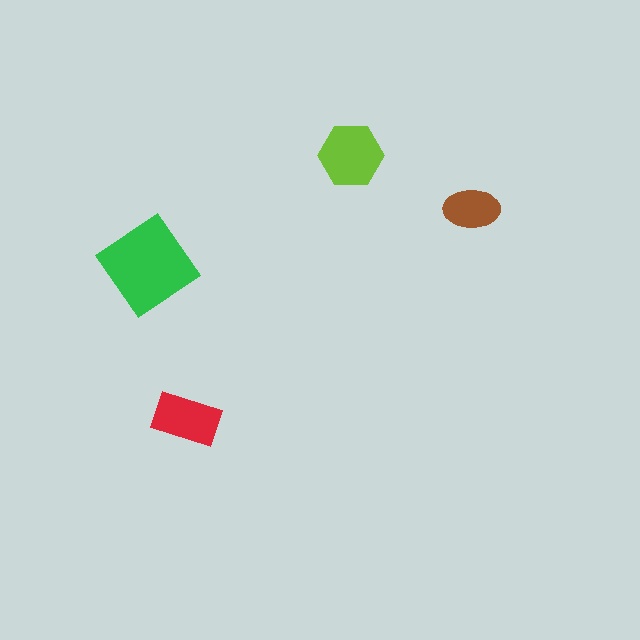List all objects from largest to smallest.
The green diamond, the lime hexagon, the red rectangle, the brown ellipse.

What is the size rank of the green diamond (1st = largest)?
1st.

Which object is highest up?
The lime hexagon is topmost.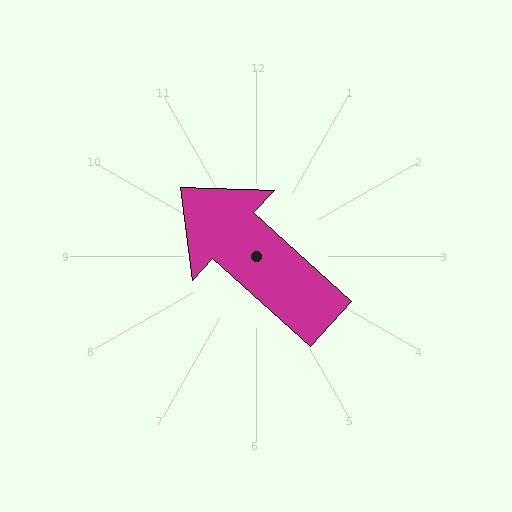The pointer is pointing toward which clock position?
Roughly 10 o'clock.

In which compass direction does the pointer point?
Northwest.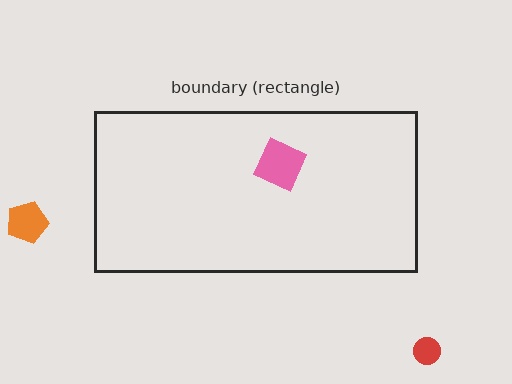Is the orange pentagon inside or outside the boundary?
Outside.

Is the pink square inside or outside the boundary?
Inside.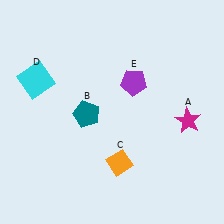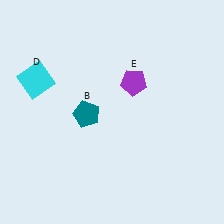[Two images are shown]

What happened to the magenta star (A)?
The magenta star (A) was removed in Image 2. It was in the bottom-right area of Image 1.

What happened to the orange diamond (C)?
The orange diamond (C) was removed in Image 2. It was in the bottom-right area of Image 1.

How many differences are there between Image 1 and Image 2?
There are 2 differences between the two images.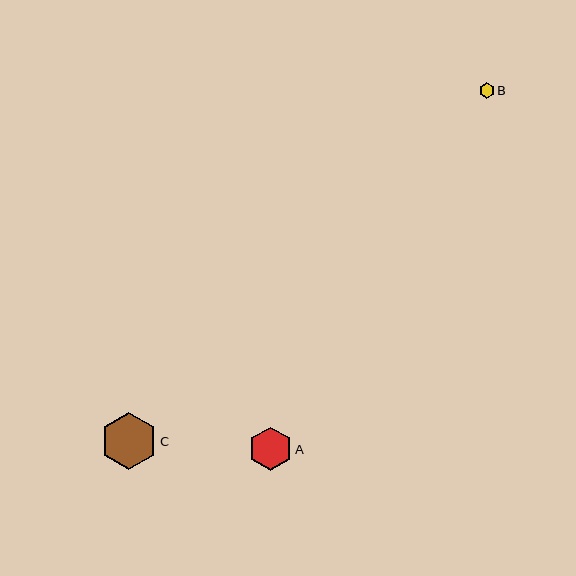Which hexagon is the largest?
Hexagon C is the largest with a size of approximately 57 pixels.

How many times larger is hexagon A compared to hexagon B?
Hexagon A is approximately 2.8 times the size of hexagon B.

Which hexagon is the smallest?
Hexagon B is the smallest with a size of approximately 15 pixels.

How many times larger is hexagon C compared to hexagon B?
Hexagon C is approximately 3.7 times the size of hexagon B.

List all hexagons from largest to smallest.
From largest to smallest: C, A, B.